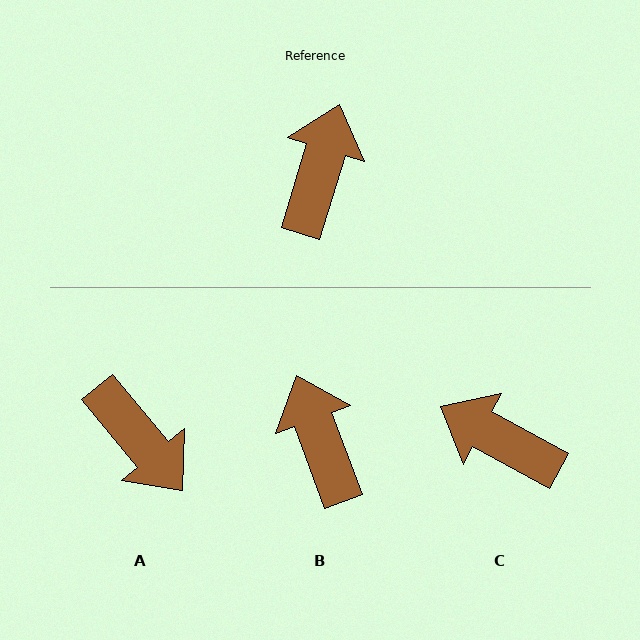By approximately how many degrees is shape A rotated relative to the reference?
Approximately 124 degrees clockwise.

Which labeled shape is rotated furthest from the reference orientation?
A, about 124 degrees away.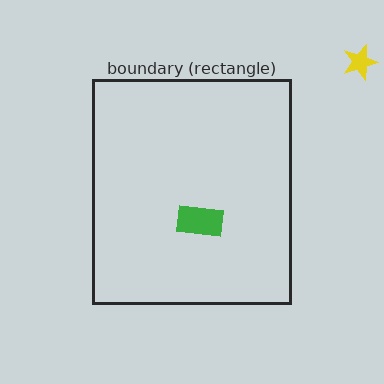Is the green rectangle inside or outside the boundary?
Inside.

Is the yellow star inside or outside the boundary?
Outside.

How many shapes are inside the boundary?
1 inside, 1 outside.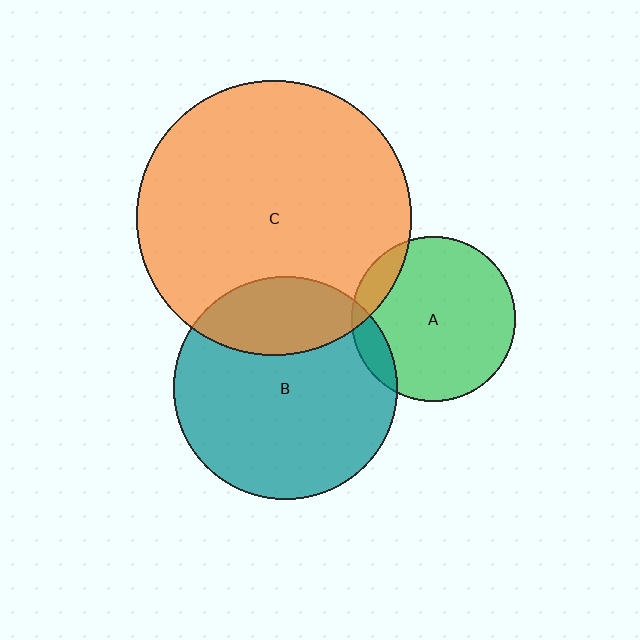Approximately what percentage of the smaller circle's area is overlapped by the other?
Approximately 10%.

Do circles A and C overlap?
Yes.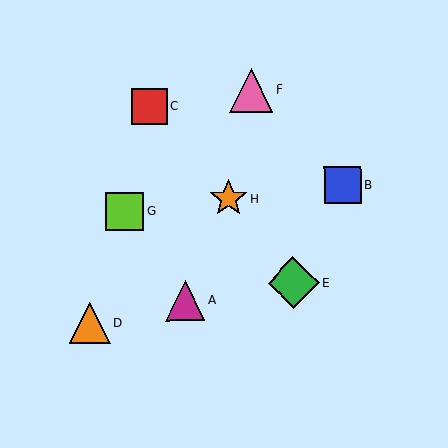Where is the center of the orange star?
The center of the orange star is at (228, 199).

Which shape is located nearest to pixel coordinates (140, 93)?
The red square (labeled C) at (149, 106) is nearest to that location.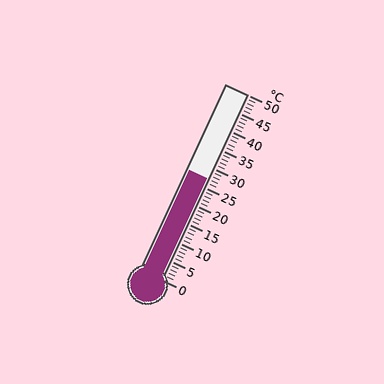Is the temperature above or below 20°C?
The temperature is above 20°C.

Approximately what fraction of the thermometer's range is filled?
The thermometer is filled to approximately 55% of its range.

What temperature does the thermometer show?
The thermometer shows approximately 27°C.